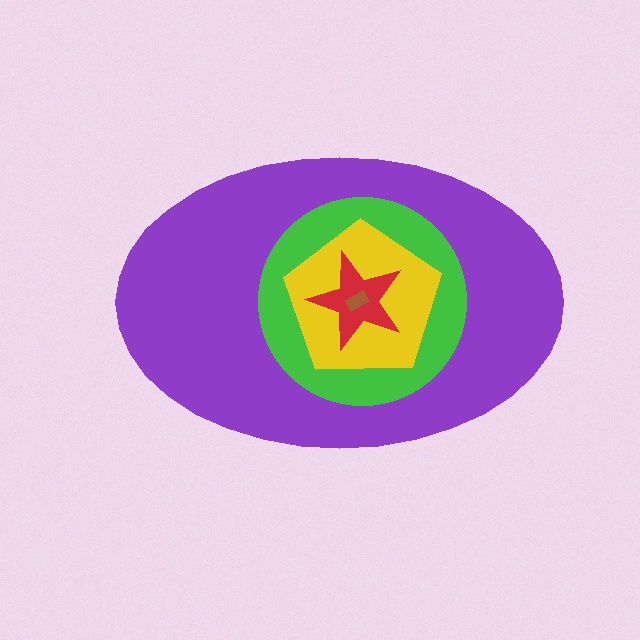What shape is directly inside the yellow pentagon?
The red star.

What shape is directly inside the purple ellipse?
The green circle.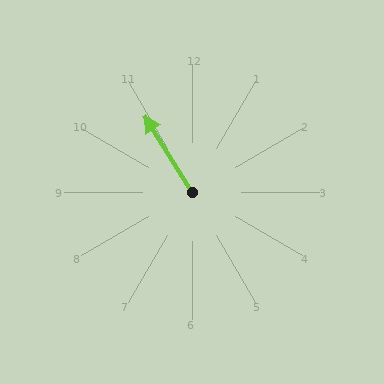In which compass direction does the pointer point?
Northwest.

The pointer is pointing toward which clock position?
Roughly 11 o'clock.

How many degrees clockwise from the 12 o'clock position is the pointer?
Approximately 328 degrees.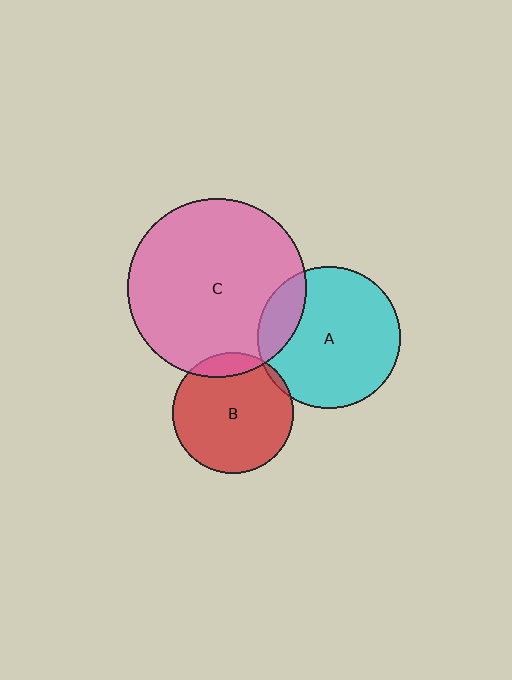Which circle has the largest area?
Circle C (pink).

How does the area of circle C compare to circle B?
Approximately 2.2 times.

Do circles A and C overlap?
Yes.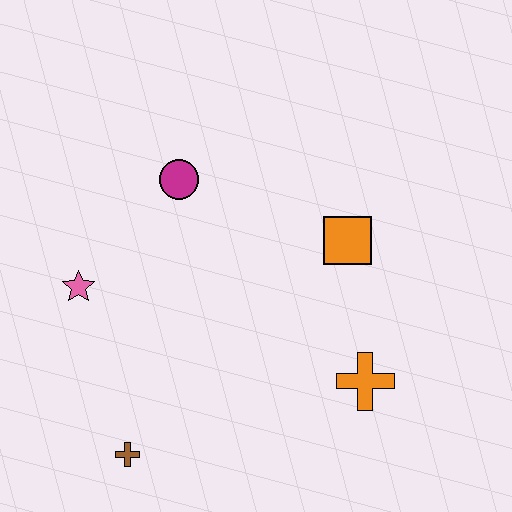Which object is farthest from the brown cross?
The orange square is farthest from the brown cross.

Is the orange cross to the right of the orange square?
Yes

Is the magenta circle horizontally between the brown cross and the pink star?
No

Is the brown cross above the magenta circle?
No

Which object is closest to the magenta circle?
The pink star is closest to the magenta circle.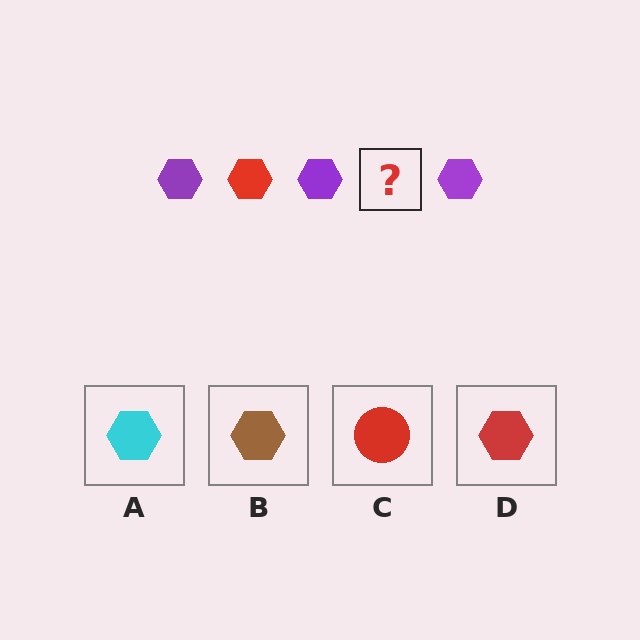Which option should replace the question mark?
Option D.